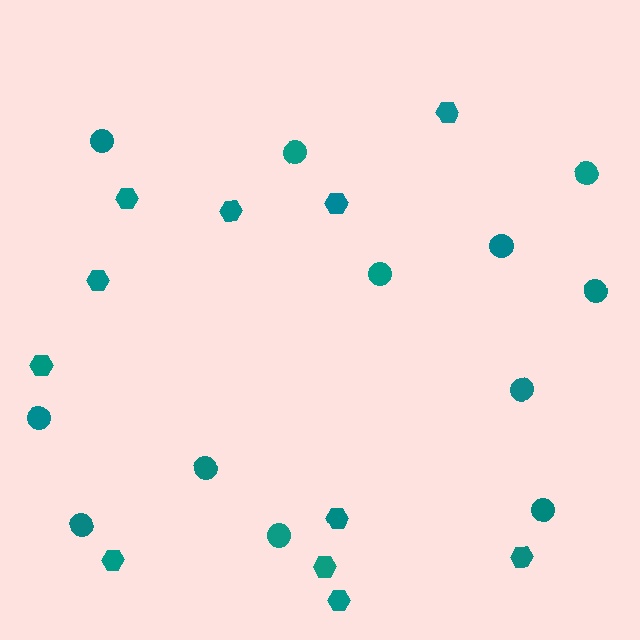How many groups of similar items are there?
There are 2 groups: one group of hexagons (11) and one group of circles (12).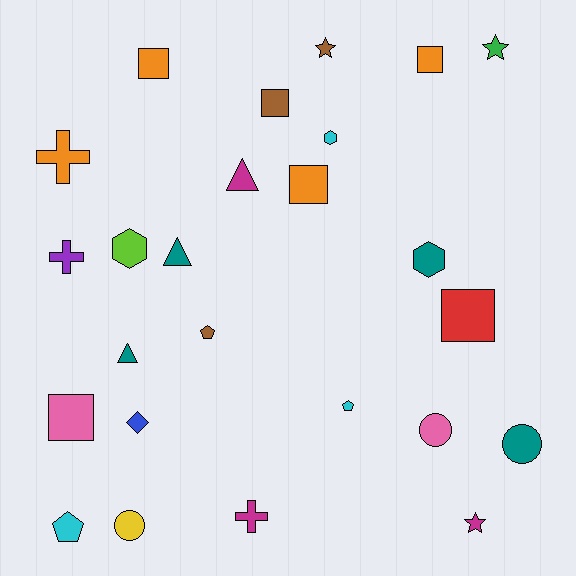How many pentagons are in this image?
There are 3 pentagons.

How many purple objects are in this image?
There is 1 purple object.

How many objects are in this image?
There are 25 objects.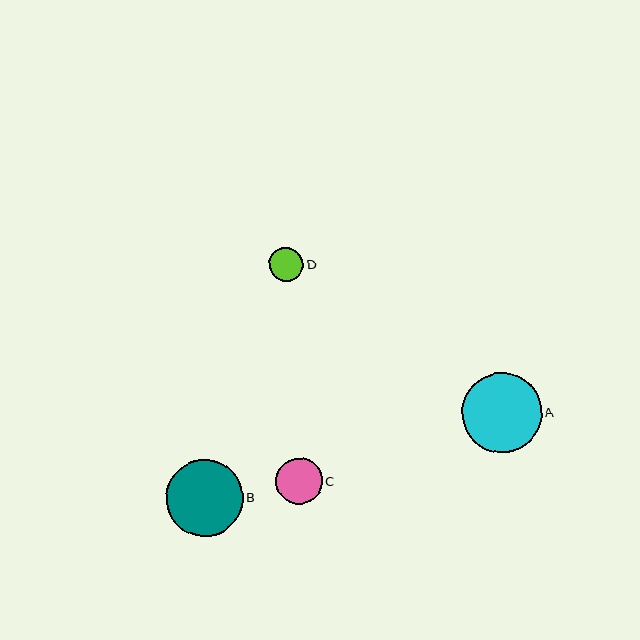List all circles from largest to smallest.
From largest to smallest: A, B, C, D.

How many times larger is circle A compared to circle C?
Circle A is approximately 1.7 times the size of circle C.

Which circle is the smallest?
Circle D is the smallest with a size of approximately 34 pixels.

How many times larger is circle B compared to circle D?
Circle B is approximately 2.2 times the size of circle D.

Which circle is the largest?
Circle A is the largest with a size of approximately 80 pixels.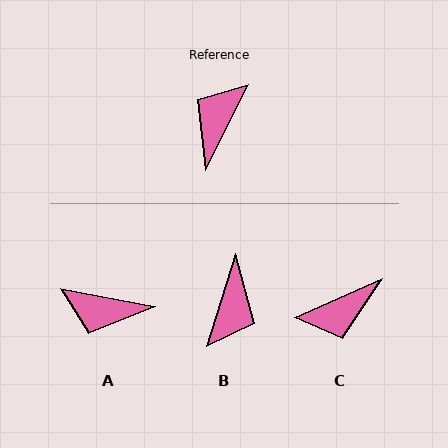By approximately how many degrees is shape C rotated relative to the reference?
Approximately 140 degrees counter-clockwise.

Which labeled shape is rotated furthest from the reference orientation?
B, about 171 degrees away.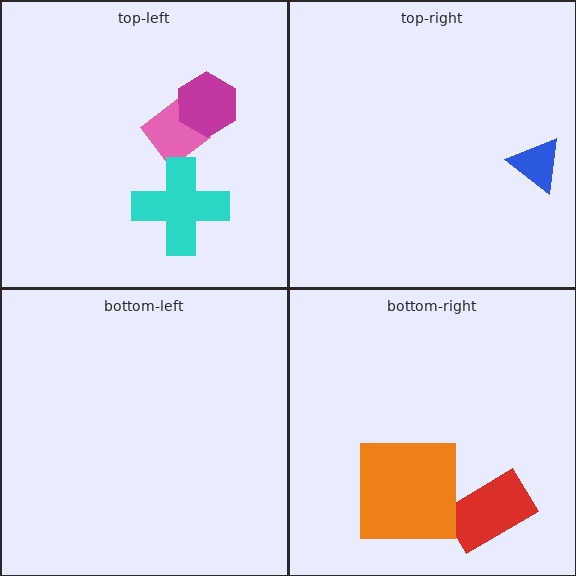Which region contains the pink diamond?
The top-left region.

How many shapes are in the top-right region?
1.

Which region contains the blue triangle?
The top-right region.